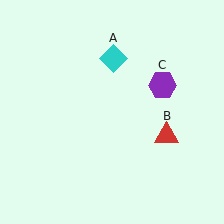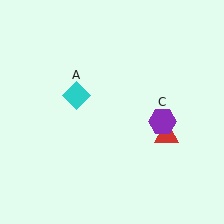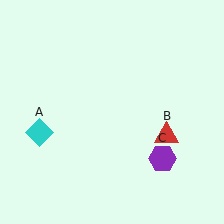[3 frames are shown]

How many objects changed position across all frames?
2 objects changed position: cyan diamond (object A), purple hexagon (object C).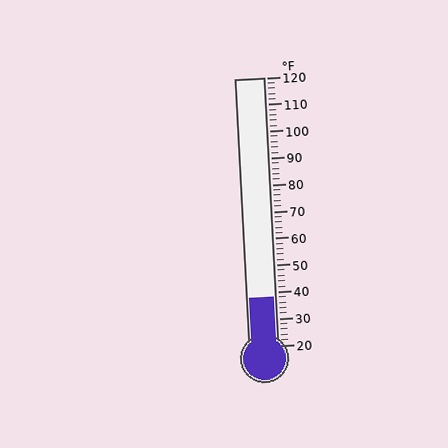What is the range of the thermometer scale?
The thermometer scale ranges from 20°F to 120°F.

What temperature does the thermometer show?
The thermometer shows approximately 38°F.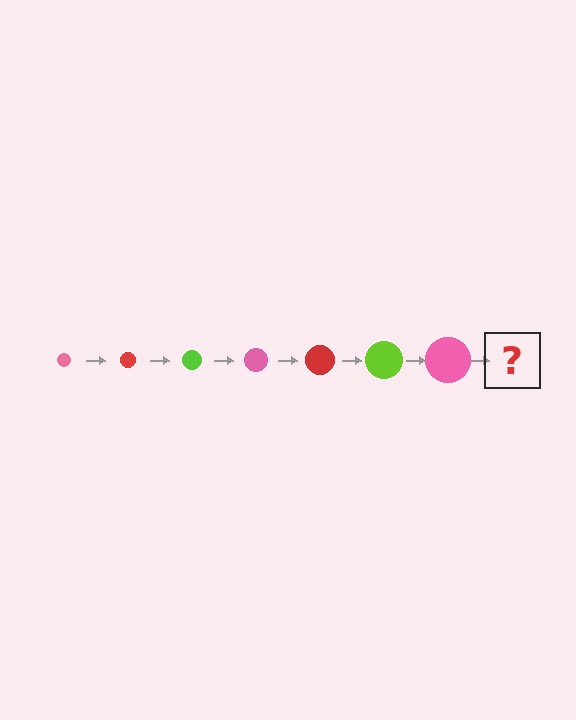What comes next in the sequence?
The next element should be a red circle, larger than the previous one.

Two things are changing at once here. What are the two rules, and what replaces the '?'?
The two rules are that the circle grows larger each step and the color cycles through pink, red, and lime. The '?' should be a red circle, larger than the previous one.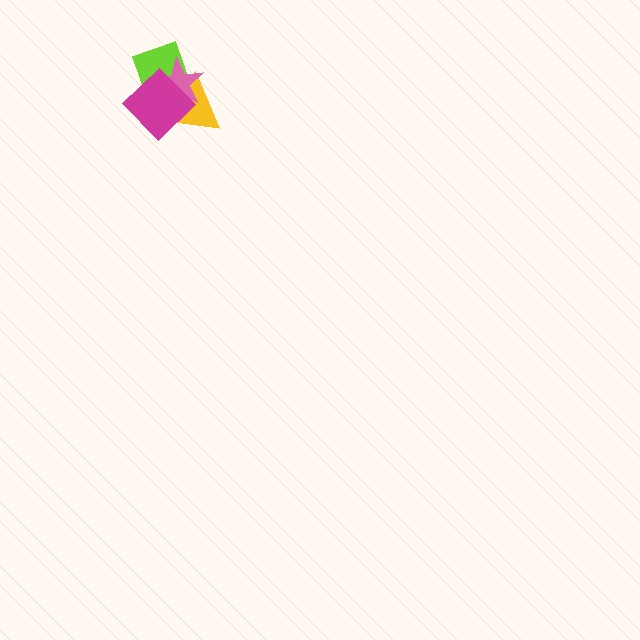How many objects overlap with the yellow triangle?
3 objects overlap with the yellow triangle.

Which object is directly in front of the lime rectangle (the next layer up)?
The yellow triangle is directly in front of the lime rectangle.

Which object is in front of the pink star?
The magenta diamond is in front of the pink star.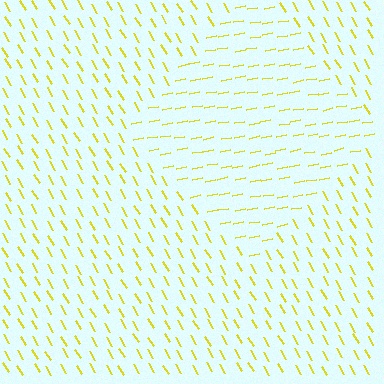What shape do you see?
I see a diamond.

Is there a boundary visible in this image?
Yes, there is a texture boundary formed by a change in line orientation.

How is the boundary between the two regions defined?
The boundary is defined purely by a change in line orientation (approximately 70 degrees difference). All lines are the same color and thickness.